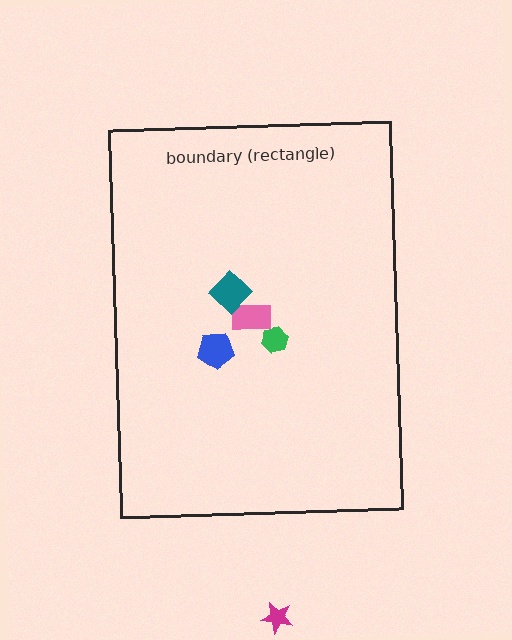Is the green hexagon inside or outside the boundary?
Inside.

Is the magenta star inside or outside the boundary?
Outside.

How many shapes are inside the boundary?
4 inside, 1 outside.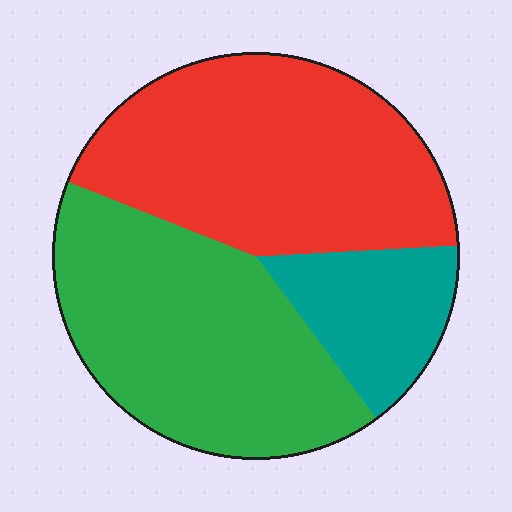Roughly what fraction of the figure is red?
Red takes up between a third and a half of the figure.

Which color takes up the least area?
Teal, at roughly 15%.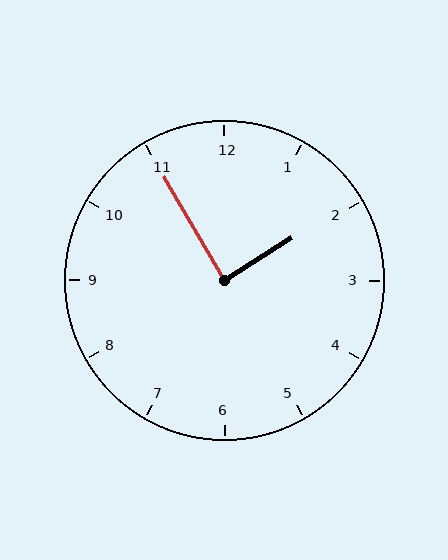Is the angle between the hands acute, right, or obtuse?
It is right.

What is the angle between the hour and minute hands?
Approximately 88 degrees.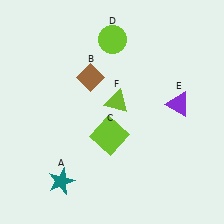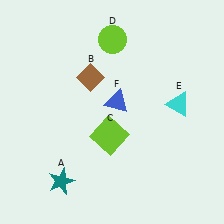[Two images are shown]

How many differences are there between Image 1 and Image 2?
There are 2 differences between the two images.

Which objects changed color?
E changed from purple to cyan. F changed from lime to blue.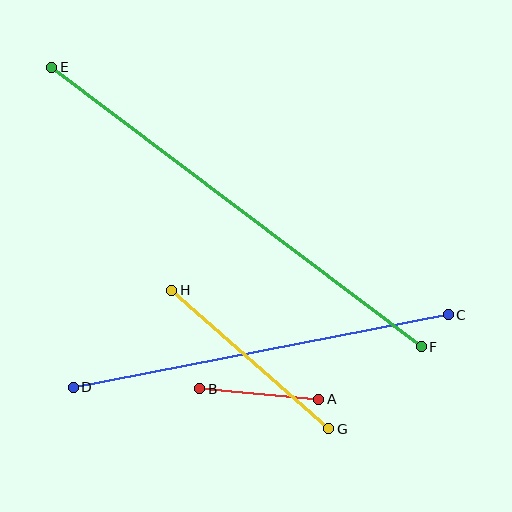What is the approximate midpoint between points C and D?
The midpoint is at approximately (261, 351) pixels.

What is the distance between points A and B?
The distance is approximately 119 pixels.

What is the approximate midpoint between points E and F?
The midpoint is at approximately (237, 207) pixels.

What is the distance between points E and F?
The distance is approximately 463 pixels.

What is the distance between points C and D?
The distance is approximately 382 pixels.